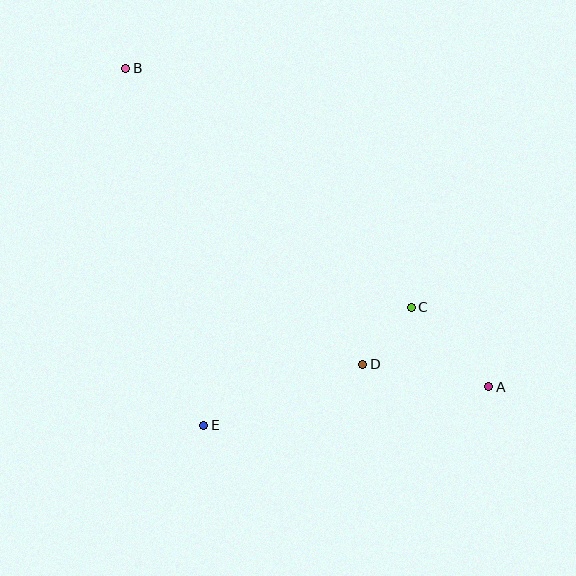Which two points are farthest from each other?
Points A and B are farthest from each other.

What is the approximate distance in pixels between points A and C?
The distance between A and C is approximately 111 pixels.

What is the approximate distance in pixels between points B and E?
The distance between B and E is approximately 365 pixels.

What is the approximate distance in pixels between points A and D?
The distance between A and D is approximately 128 pixels.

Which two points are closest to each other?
Points C and D are closest to each other.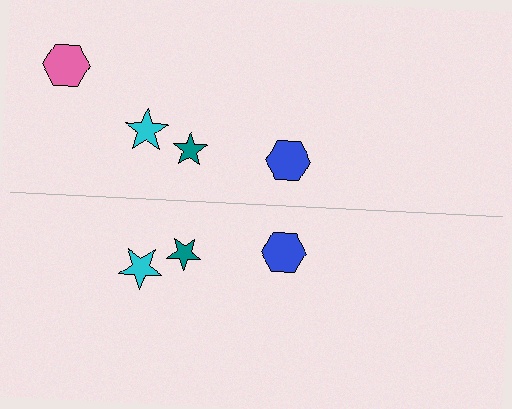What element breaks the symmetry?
A pink hexagon is missing from the bottom side.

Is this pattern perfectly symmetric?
No, the pattern is not perfectly symmetric. A pink hexagon is missing from the bottom side.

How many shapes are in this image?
There are 7 shapes in this image.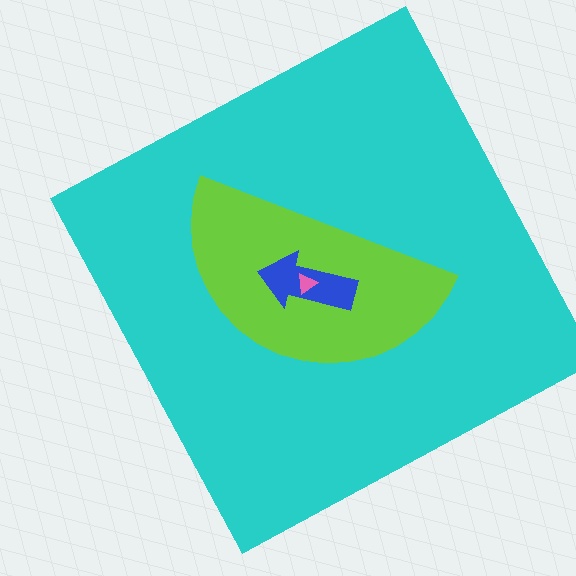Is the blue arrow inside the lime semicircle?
Yes.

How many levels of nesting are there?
4.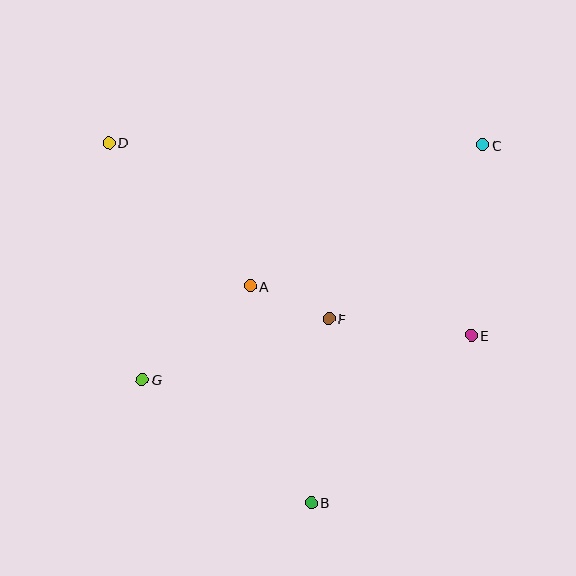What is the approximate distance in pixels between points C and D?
The distance between C and D is approximately 374 pixels.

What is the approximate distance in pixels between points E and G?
The distance between E and G is approximately 332 pixels.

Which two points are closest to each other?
Points A and F are closest to each other.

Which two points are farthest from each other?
Points C and G are farthest from each other.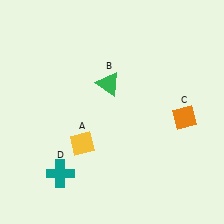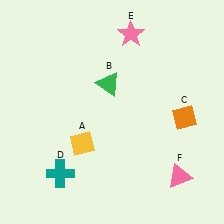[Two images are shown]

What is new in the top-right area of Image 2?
A pink star (E) was added in the top-right area of Image 2.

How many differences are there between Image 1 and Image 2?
There are 2 differences between the two images.